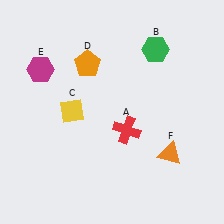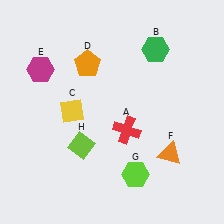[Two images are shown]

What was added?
A lime hexagon (G), a lime diamond (H) were added in Image 2.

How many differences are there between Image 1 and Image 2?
There are 2 differences between the two images.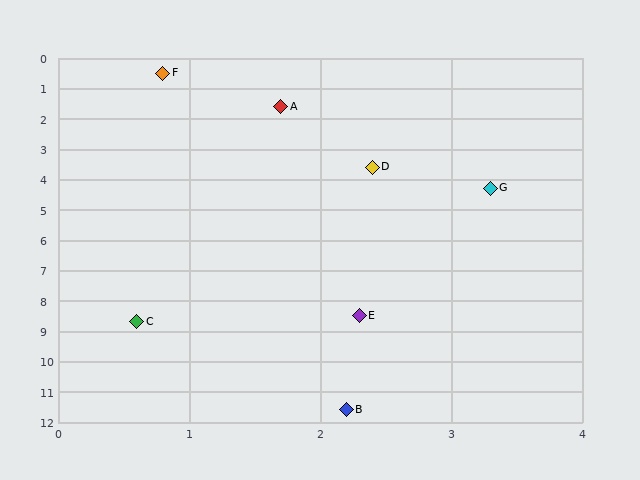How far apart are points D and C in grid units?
Points D and C are about 5.4 grid units apart.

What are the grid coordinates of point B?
Point B is at approximately (2.2, 11.6).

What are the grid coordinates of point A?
Point A is at approximately (1.7, 1.6).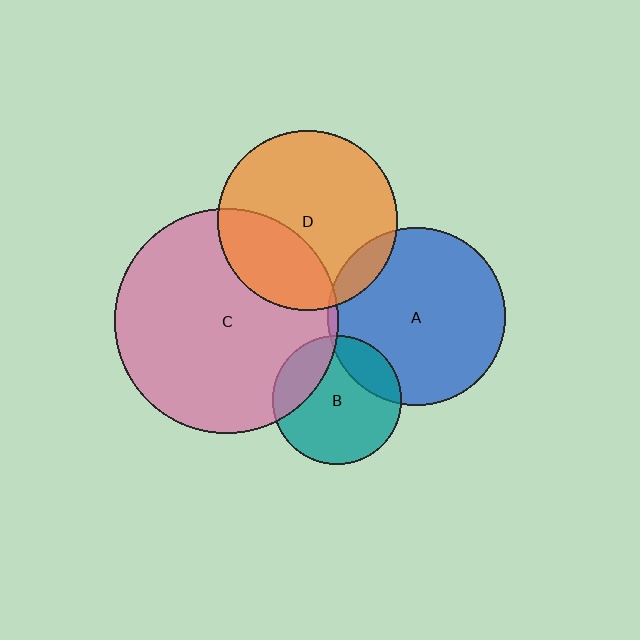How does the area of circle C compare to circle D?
Approximately 1.5 times.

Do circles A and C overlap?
Yes.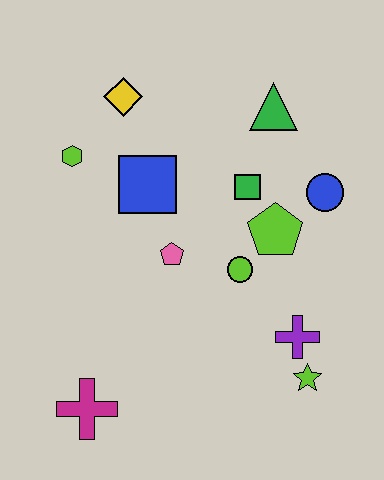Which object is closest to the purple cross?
The lime star is closest to the purple cross.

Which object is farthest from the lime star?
The yellow diamond is farthest from the lime star.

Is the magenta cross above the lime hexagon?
No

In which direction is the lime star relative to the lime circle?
The lime star is below the lime circle.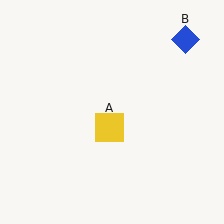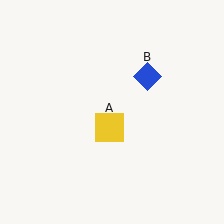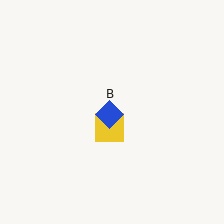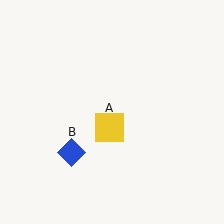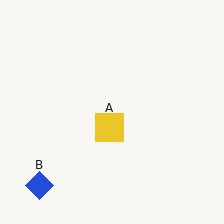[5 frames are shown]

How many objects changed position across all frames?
1 object changed position: blue diamond (object B).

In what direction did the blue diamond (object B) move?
The blue diamond (object B) moved down and to the left.